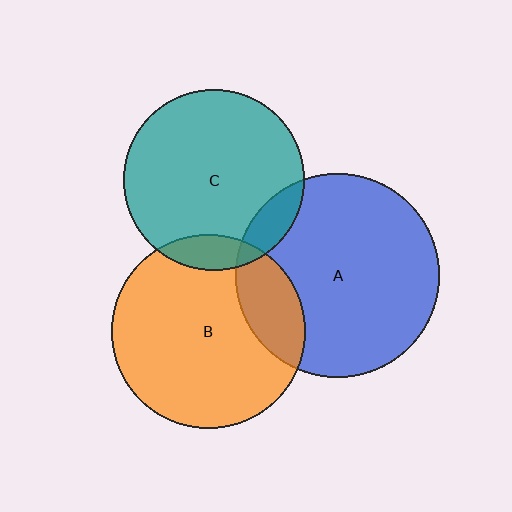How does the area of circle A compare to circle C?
Approximately 1.3 times.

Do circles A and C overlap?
Yes.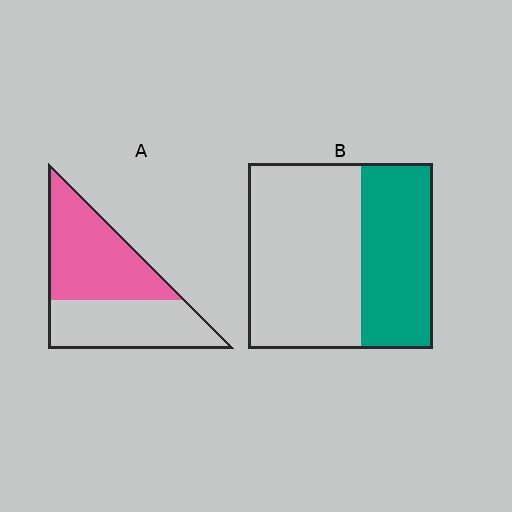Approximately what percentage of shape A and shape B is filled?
A is approximately 55% and B is approximately 40%.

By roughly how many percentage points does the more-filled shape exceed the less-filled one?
By roughly 15 percentage points (A over B).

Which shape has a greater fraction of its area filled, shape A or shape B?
Shape A.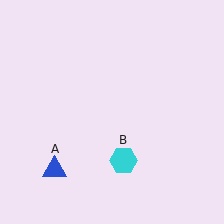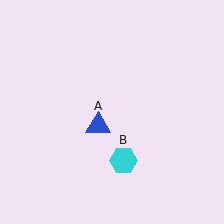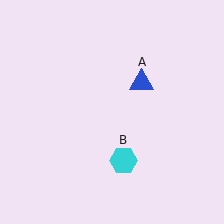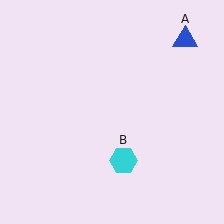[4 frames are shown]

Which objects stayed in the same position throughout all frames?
Cyan hexagon (object B) remained stationary.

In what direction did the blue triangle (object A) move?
The blue triangle (object A) moved up and to the right.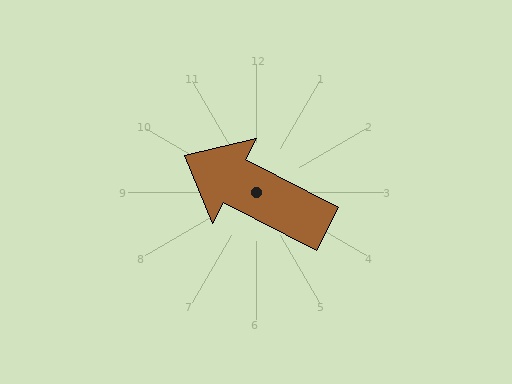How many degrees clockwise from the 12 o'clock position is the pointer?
Approximately 297 degrees.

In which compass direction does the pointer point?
Northwest.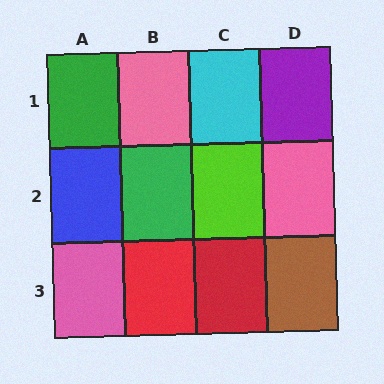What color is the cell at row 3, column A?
Pink.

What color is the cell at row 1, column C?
Cyan.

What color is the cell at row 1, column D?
Purple.